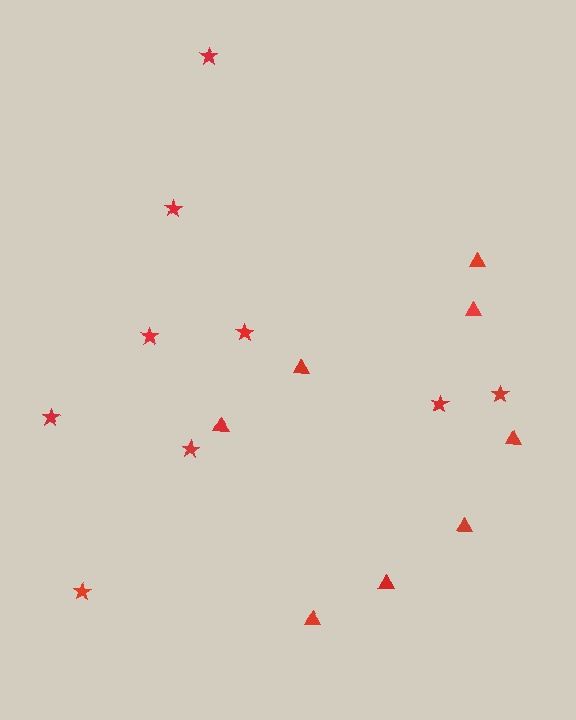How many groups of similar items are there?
There are 2 groups: one group of stars (9) and one group of triangles (8).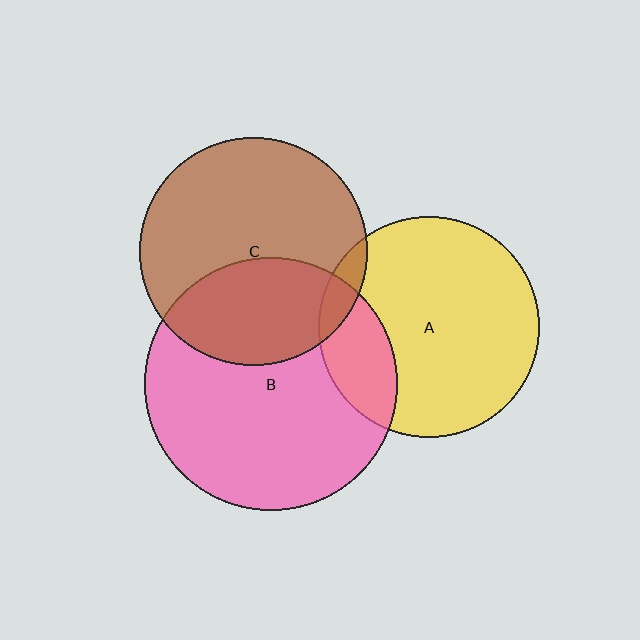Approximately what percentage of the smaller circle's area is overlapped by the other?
Approximately 20%.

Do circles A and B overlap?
Yes.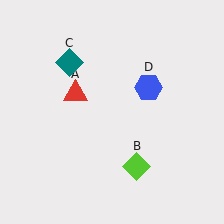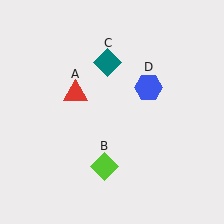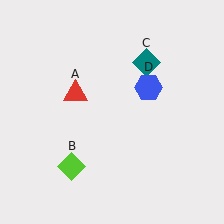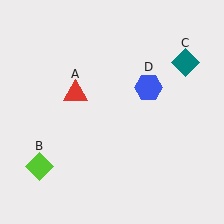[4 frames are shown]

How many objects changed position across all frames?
2 objects changed position: lime diamond (object B), teal diamond (object C).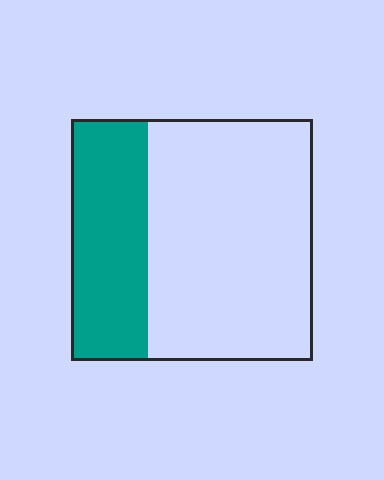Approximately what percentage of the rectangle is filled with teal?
Approximately 30%.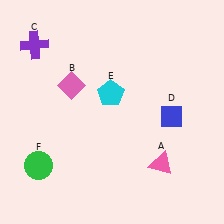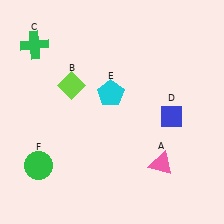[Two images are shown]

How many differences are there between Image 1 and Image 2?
There are 2 differences between the two images.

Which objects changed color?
B changed from pink to lime. C changed from purple to green.